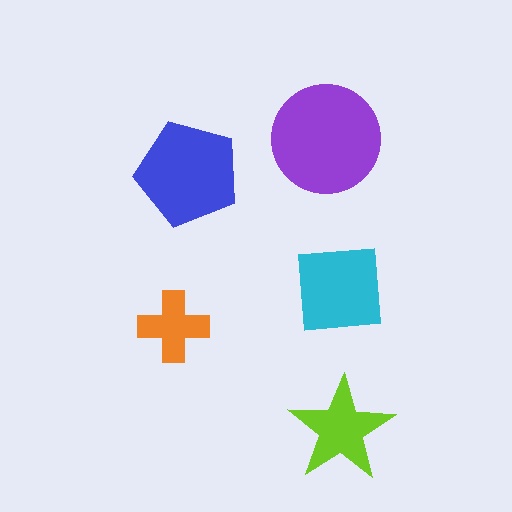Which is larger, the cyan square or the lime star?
The cyan square.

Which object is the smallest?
The orange cross.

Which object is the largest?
The purple circle.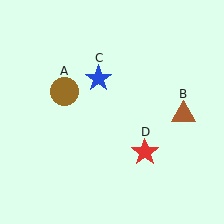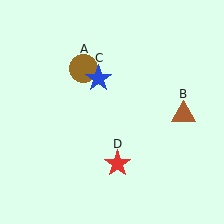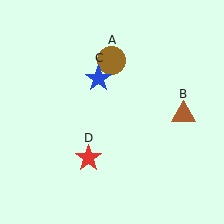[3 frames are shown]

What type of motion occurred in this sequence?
The brown circle (object A), red star (object D) rotated clockwise around the center of the scene.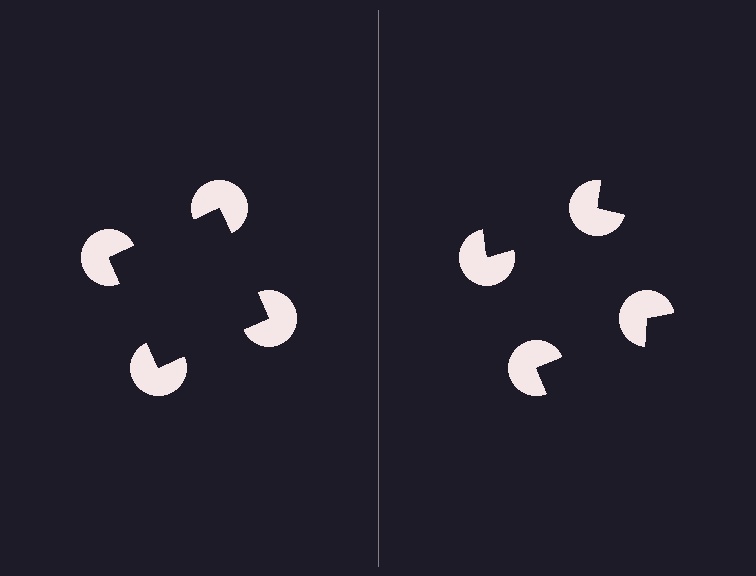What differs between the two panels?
The pac-man discs are positioned identically on both sides; only the wedge orientations differ. On the left they align to a square; on the right they are misaligned.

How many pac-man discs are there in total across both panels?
8 — 4 on each side.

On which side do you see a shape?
An illusory square appears on the left side. On the right side the wedge cuts are rotated, so no coherent shape forms.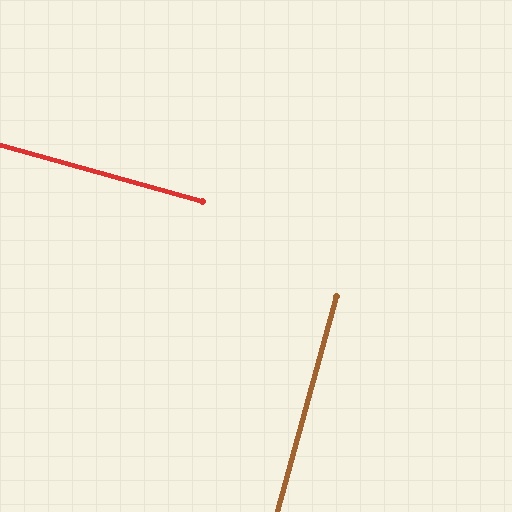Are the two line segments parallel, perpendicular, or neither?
Perpendicular — they meet at approximately 90°.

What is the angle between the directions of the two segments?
Approximately 90 degrees.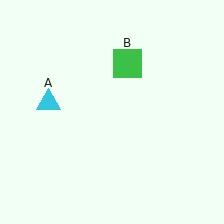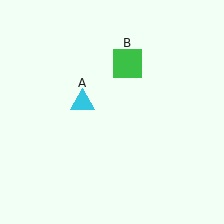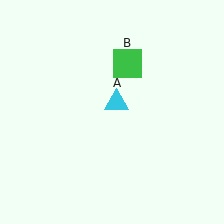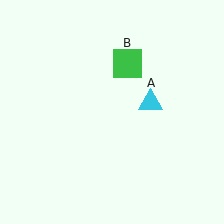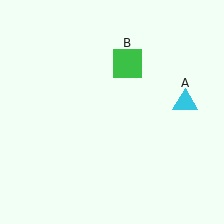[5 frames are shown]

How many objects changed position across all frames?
1 object changed position: cyan triangle (object A).